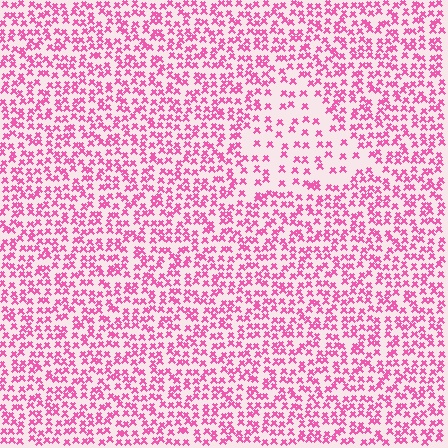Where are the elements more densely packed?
The elements are more densely packed outside the triangle boundary.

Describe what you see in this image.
The image contains small pink elements arranged at two different densities. A triangle-shaped region is visible where the elements are less densely packed than the surrounding area.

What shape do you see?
I see a triangle.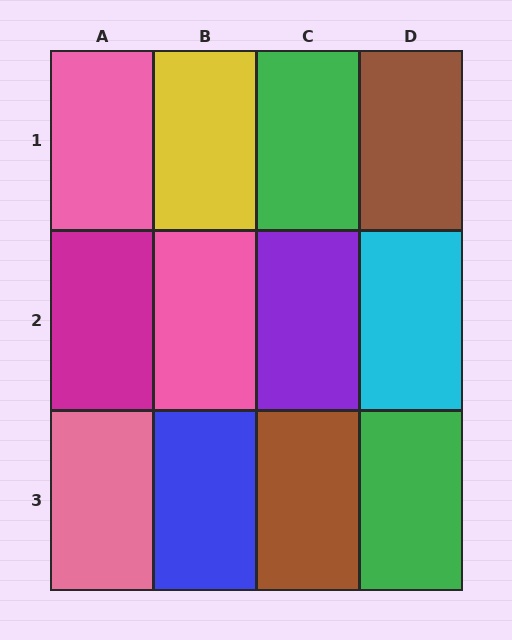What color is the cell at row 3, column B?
Blue.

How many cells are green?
2 cells are green.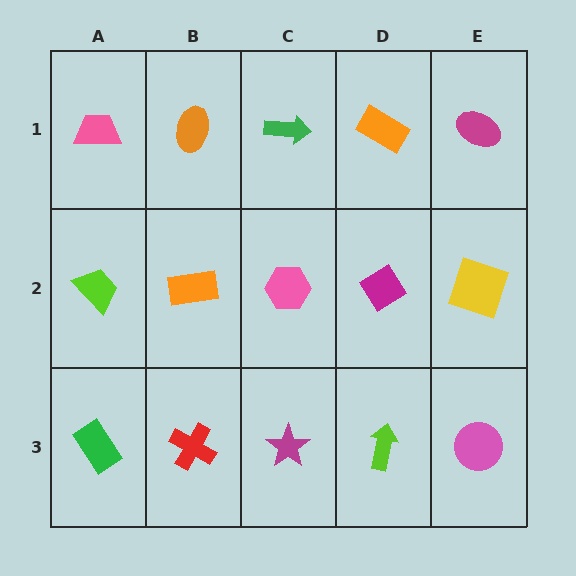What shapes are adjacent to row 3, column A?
A lime trapezoid (row 2, column A), a red cross (row 3, column B).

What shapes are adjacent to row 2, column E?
A magenta ellipse (row 1, column E), a pink circle (row 3, column E), a magenta diamond (row 2, column D).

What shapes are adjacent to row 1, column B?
An orange rectangle (row 2, column B), a pink trapezoid (row 1, column A), a green arrow (row 1, column C).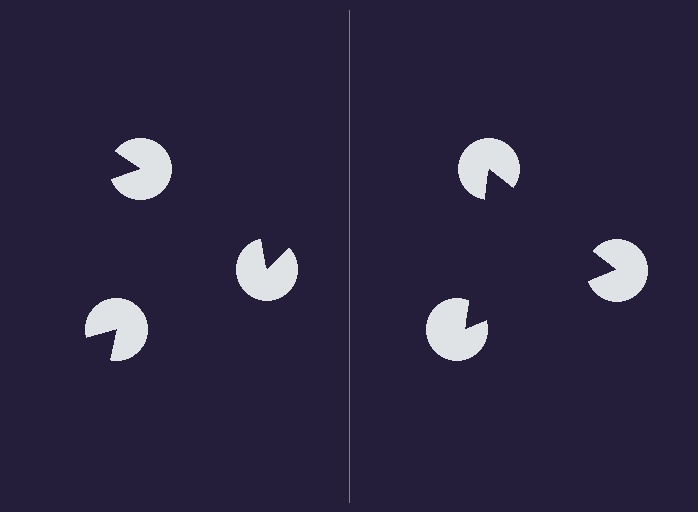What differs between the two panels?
The pac-man discs are positioned identically on both sides; only the wedge orientations differ. On the right they align to a triangle; on the left they are misaligned.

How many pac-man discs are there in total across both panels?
6 — 3 on each side.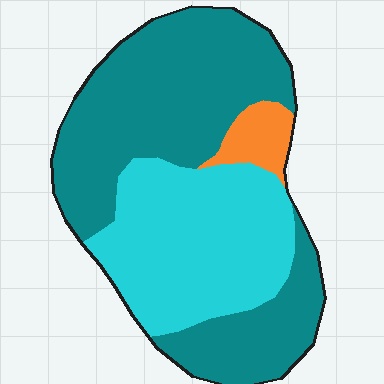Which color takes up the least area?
Orange, at roughly 5%.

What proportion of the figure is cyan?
Cyan takes up about three eighths (3/8) of the figure.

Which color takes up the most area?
Teal, at roughly 55%.